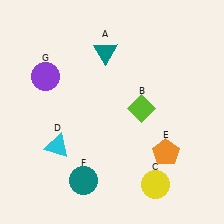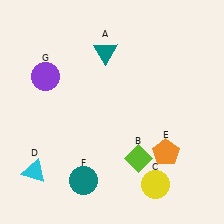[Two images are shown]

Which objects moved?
The objects that moved are: the lime diamond (B), the cyan triangle (D).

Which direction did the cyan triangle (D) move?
The cyan triangle (D) moved down.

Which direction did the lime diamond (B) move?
The lime diamond (B) moved down.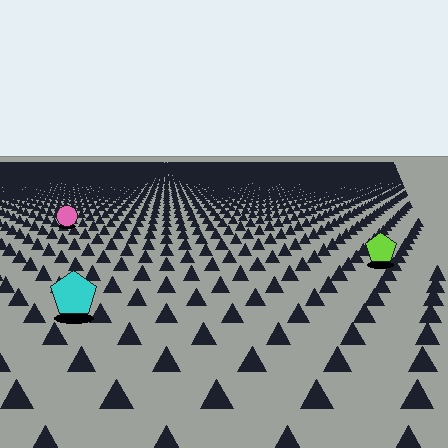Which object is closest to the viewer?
The cyan pentagon is closest. The texture marks near it are larger and more spread out.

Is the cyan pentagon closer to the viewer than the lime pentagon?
Yes. The cyan pentagon is closer — you can tell from the texture gradient: the ground texture is coarser near it.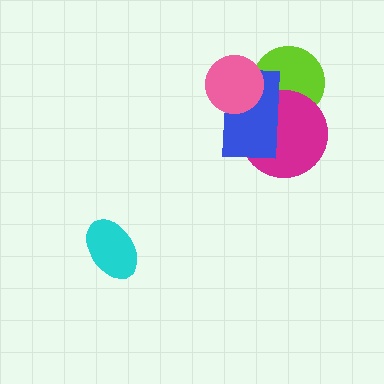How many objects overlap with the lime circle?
3 objects overlap with the lime circle.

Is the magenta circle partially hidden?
Yes, it is partially covered by another shape.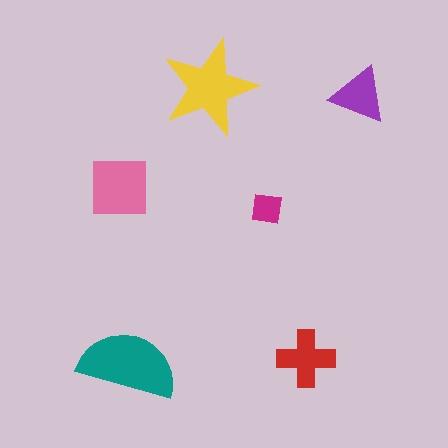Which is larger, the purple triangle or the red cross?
The red cross.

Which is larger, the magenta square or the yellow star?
The yellow star.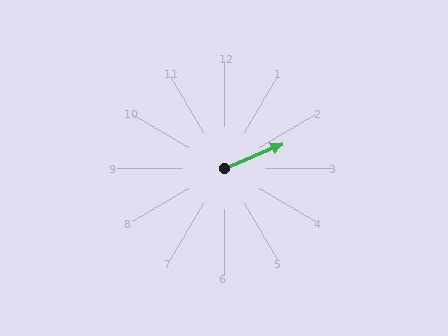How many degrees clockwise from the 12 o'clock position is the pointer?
Approximately 67 degrees.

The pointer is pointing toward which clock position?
Roughly 2 o'clock.